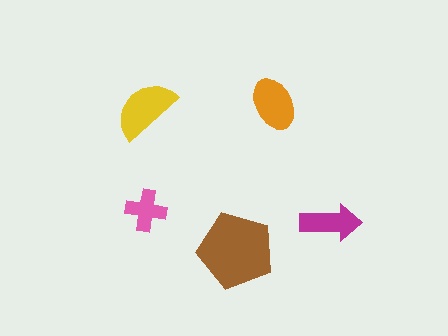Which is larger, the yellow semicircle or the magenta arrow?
The yellow semicircle.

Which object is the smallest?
The pink cross.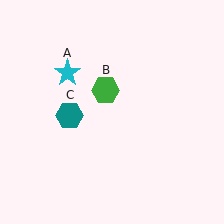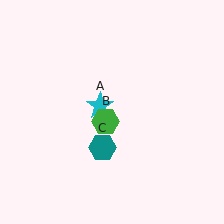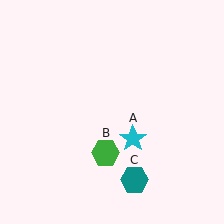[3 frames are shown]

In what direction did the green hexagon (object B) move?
The green hexagon (object B) moved down.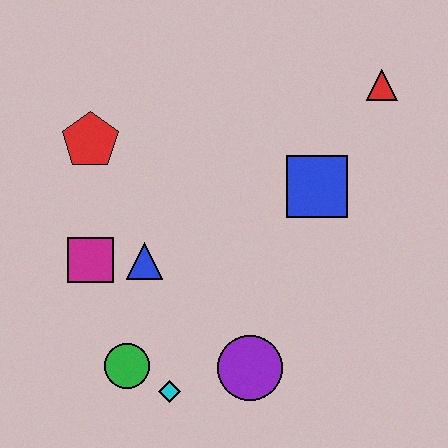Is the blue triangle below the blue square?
Yes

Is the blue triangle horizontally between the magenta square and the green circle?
No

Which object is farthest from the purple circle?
The red triangle is farthest from the purple circle.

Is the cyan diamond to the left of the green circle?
No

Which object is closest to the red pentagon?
The magenta square is closest to the red pentagon.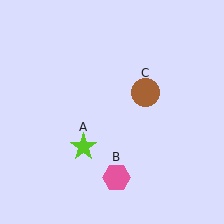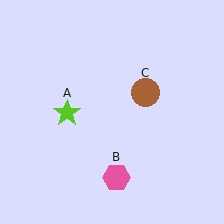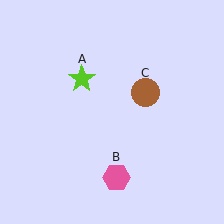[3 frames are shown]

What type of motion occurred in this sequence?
The lime star (object A) rotated clockwise around the center of the scene.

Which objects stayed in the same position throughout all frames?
Pink hexagon (object B) and brown circle (object C) remained stationary.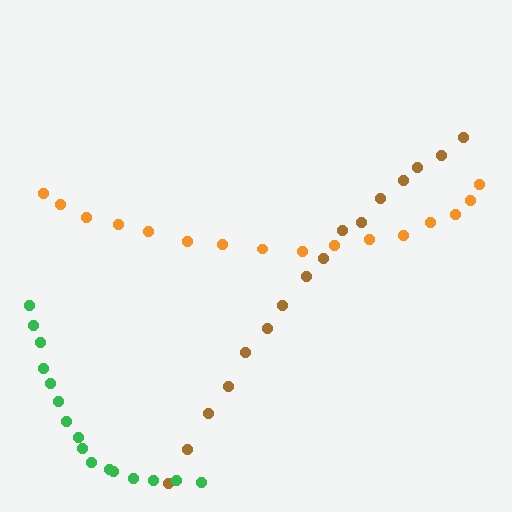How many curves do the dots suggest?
There are 3 distinct paths.